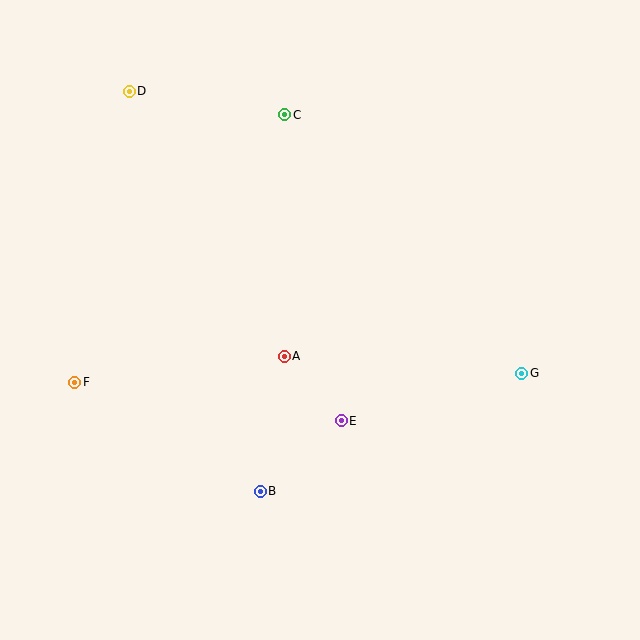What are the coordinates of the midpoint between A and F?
The midpoint between A and F is at (179, 369).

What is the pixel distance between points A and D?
The distance between A and D is 307 pixels.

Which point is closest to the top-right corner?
Point C is closest to the top-right corner.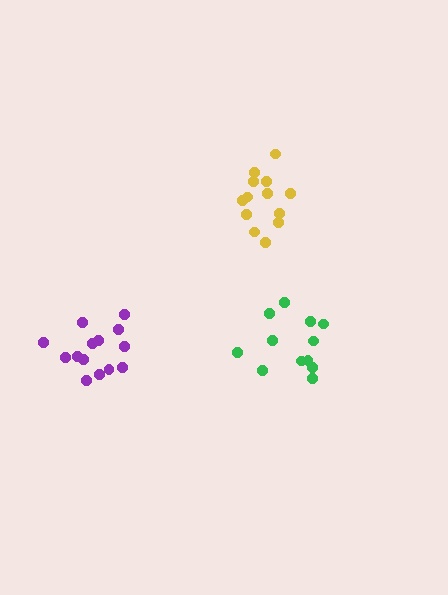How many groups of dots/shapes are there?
There are 3 groups.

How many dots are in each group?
Group 1: 12 dots, Group 2: 14 dots, Group 3: 13 dots (39 total).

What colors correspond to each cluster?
The clusters are colored: green, purple, yellow.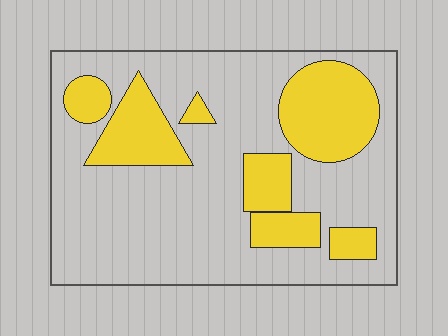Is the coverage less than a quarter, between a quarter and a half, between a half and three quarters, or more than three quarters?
Between a quarter and a half.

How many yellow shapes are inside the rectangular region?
7.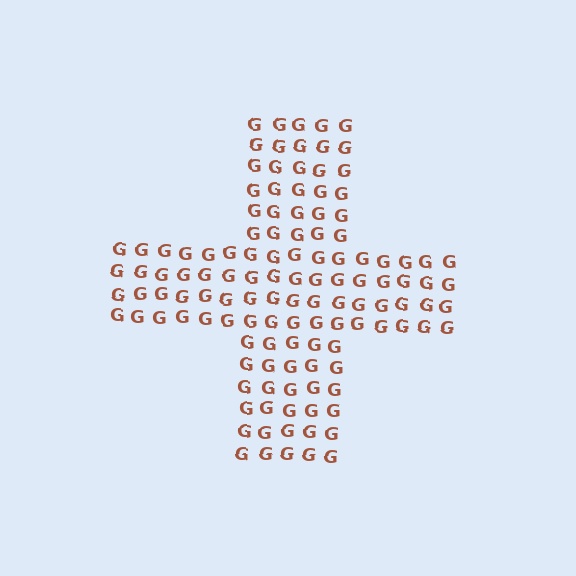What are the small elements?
The small elements are letter G's.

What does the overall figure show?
The overall figure shows a cross.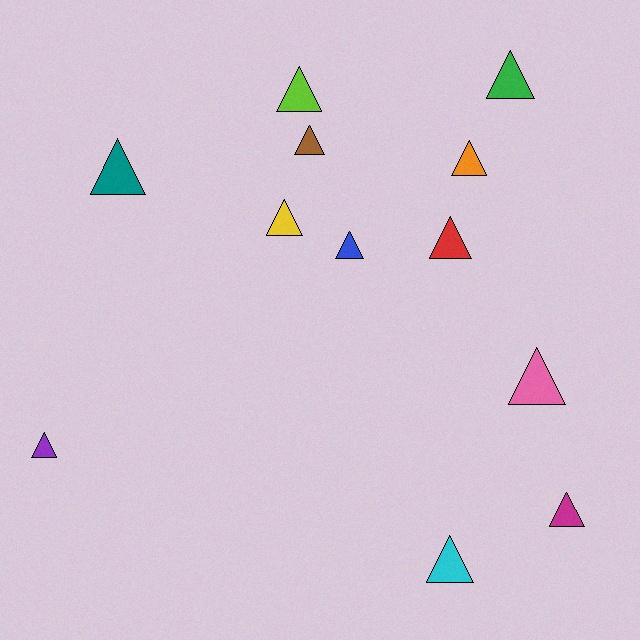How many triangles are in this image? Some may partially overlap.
There are 12 triangles.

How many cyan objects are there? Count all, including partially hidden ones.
There is 1 cyan object.